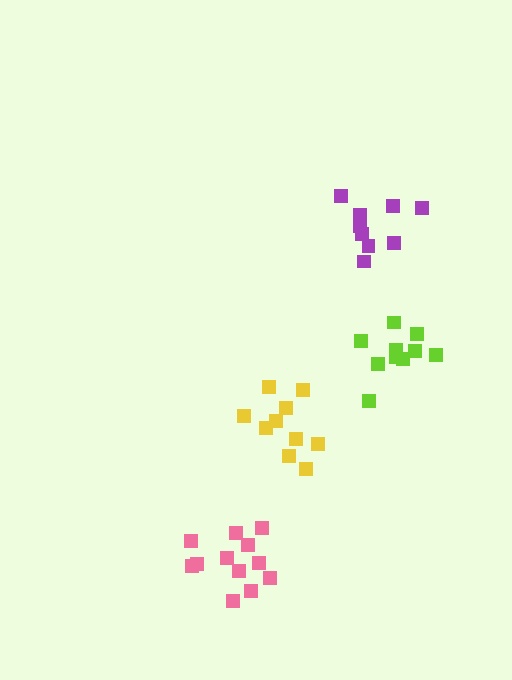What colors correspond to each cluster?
The clusters are colored: yellow, lime, pink, purple.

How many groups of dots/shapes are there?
There are 4 groups.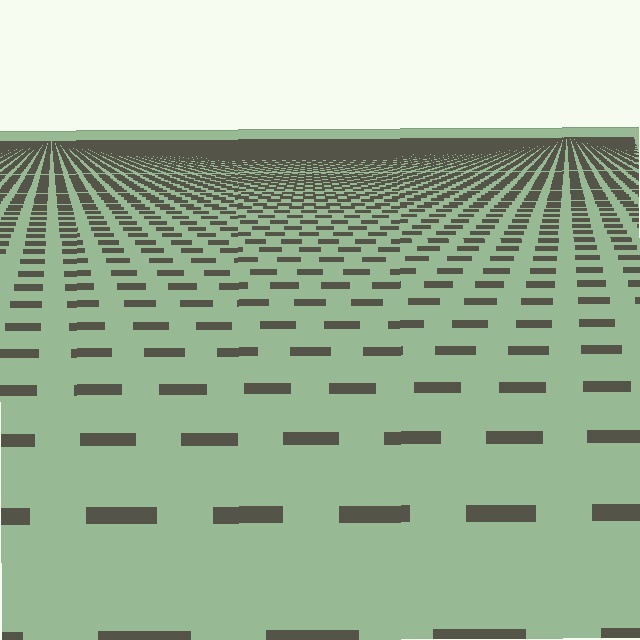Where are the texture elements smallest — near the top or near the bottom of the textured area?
Near the top.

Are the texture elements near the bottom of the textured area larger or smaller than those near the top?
Larger. Near the bottom, elements are closer to the viewer and appear at a bigger on-screen size.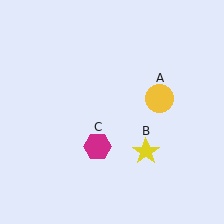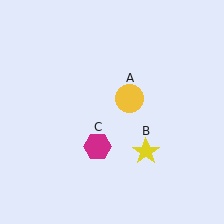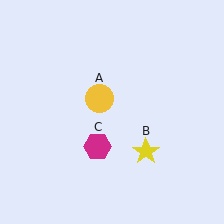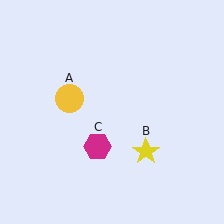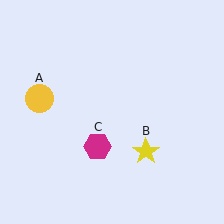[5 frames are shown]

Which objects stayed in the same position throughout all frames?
Yellow star (object B) and magenta hexagon (object C) remained stationary.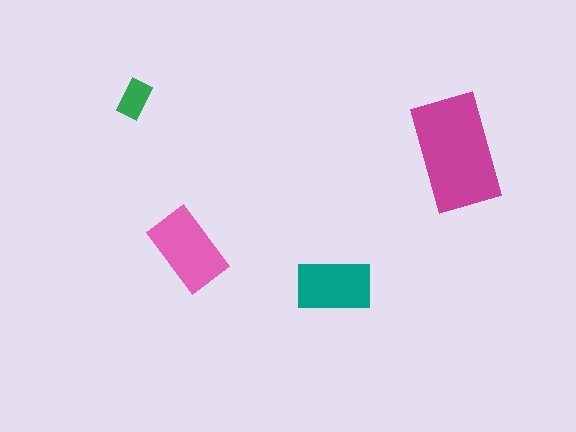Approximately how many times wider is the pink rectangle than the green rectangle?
About 2 times wider.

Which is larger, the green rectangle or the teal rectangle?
The teal one.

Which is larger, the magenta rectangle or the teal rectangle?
The magenta one.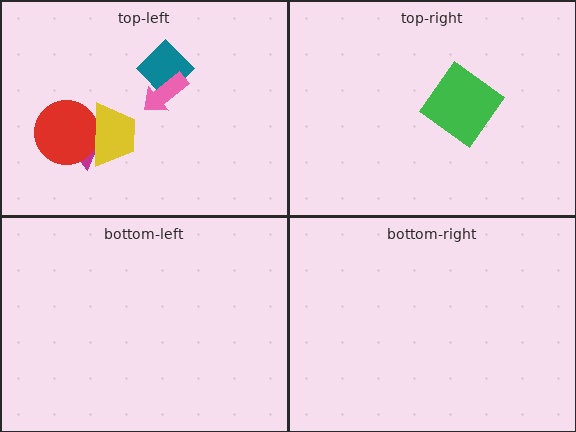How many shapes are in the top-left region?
5.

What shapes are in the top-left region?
The magenta triangle, the red circle, the yellow trapezoid, the teal diamond, the pink arrow.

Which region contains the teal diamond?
The top-left region.